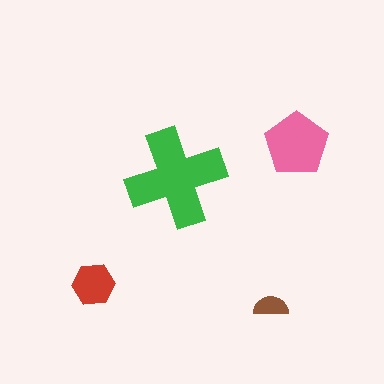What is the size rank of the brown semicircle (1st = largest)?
4th.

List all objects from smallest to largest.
The brown semicircle, the red hexagon, the pink pentagon, the green cross.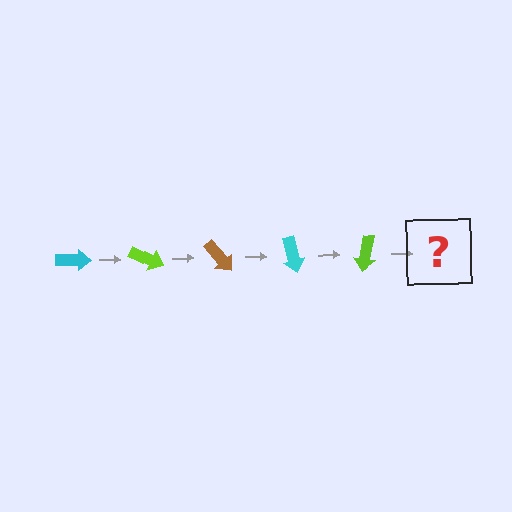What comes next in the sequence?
The next element should be a brown arrow, rotated 125 degrees from the start.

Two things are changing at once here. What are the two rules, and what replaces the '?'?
The two rules are that it rotates 25 degrees each step and the color cycles through cyan, lime, and brown. The '?' should be a brown arrow, rotated 125 degrees from the start.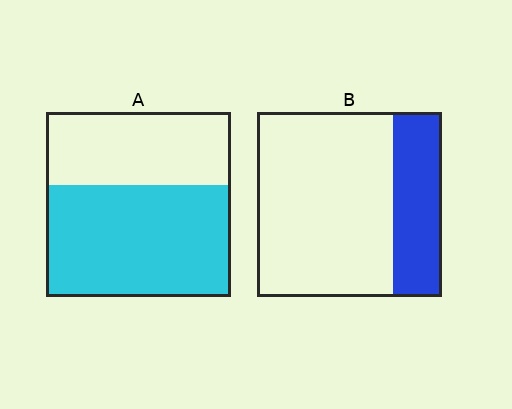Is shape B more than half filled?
No.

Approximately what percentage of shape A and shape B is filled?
A is approximately 60% and B is approximately 25%.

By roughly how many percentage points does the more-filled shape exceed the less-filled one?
By roughly 35 percentage points (A over B).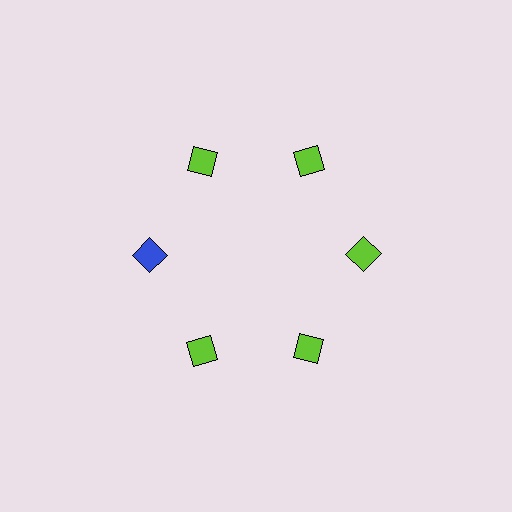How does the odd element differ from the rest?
It has a different color: blue instead of lime.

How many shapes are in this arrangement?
There are 6 shapes arranged in a ring pattern.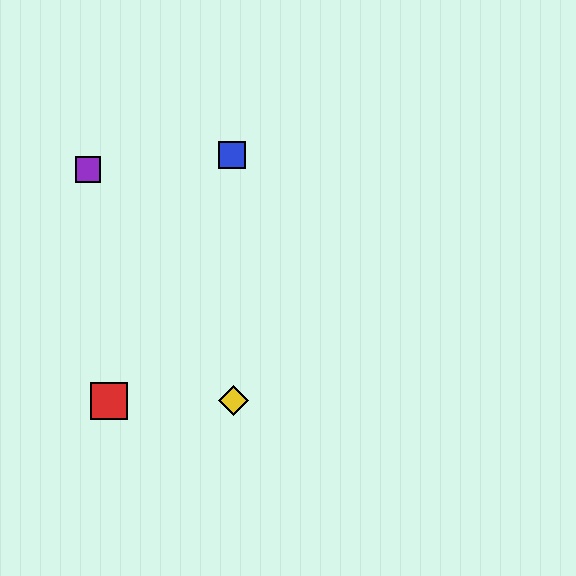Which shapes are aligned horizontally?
The red square, the green diamond, the yellow diamond are aligned horizontally.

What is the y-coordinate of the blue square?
The blue square is at y≈155.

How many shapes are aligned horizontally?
3 shapes (the red square, the green diamond, the yellow diamond) are aligned horizontally.